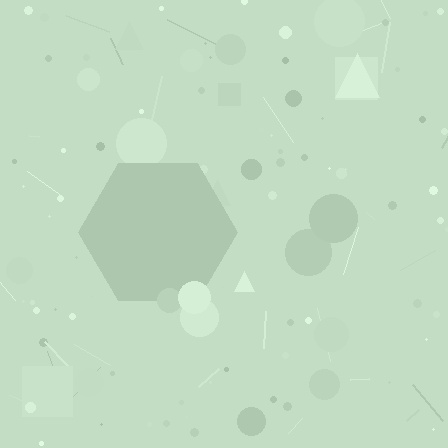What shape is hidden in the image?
A hexagon is hidden in the image.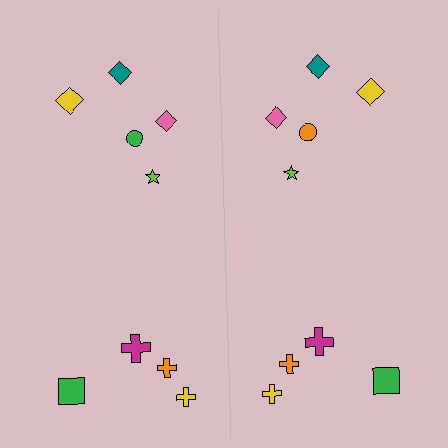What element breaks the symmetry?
The orange circle on the right side breaks the symmetry — its mirror counterpart is green.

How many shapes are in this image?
There are 18 shapes in this image.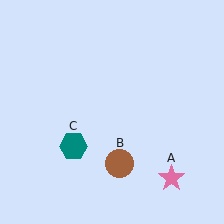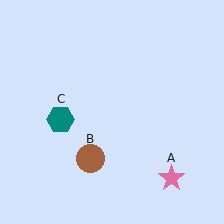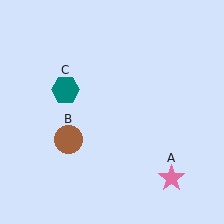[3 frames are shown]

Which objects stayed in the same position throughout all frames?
Pink star (object A) remained stationary.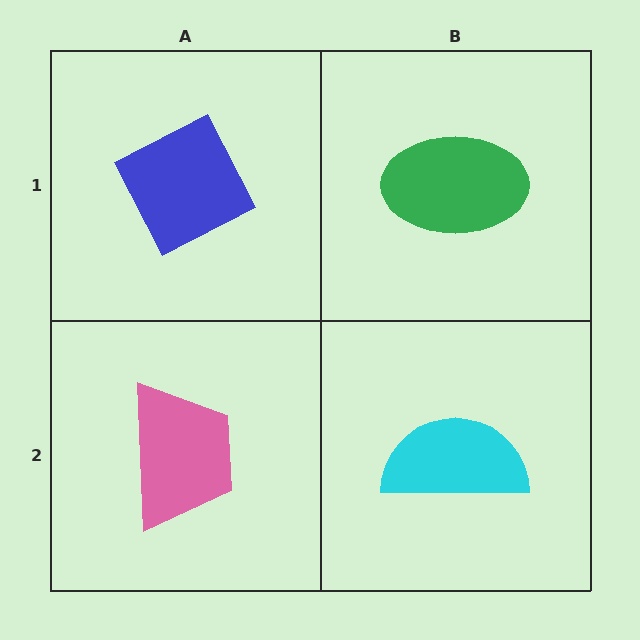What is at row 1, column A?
A blue diamond.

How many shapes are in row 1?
2 shapes.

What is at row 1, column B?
A green ellipse.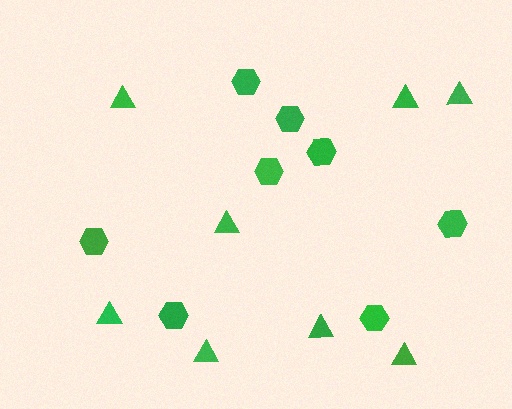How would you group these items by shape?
There are 2 groups: one group of hexagons (8) and one group of triangles (8).